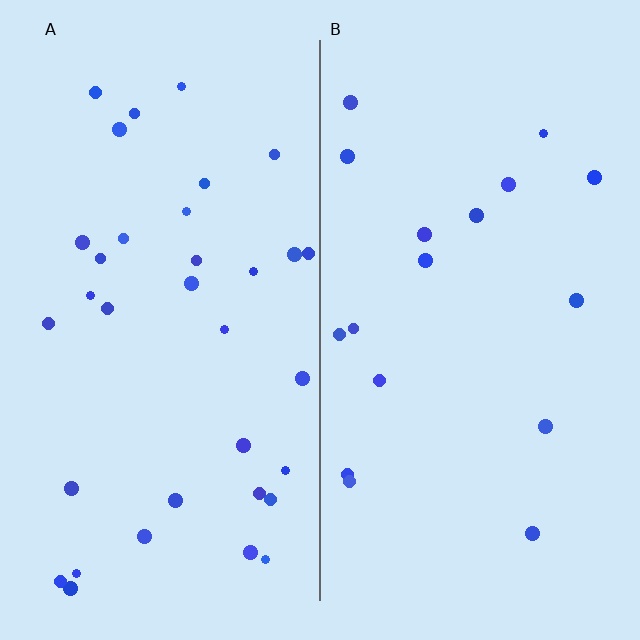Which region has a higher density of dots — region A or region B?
A (the left).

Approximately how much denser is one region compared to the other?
Approximately 2.0× — region A over region B.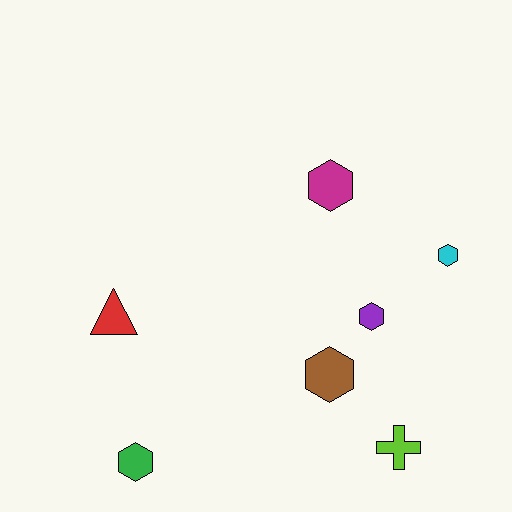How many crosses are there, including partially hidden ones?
There is 1 cross.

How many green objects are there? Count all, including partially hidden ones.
There is 1 green object.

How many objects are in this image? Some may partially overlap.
There are 7 objects.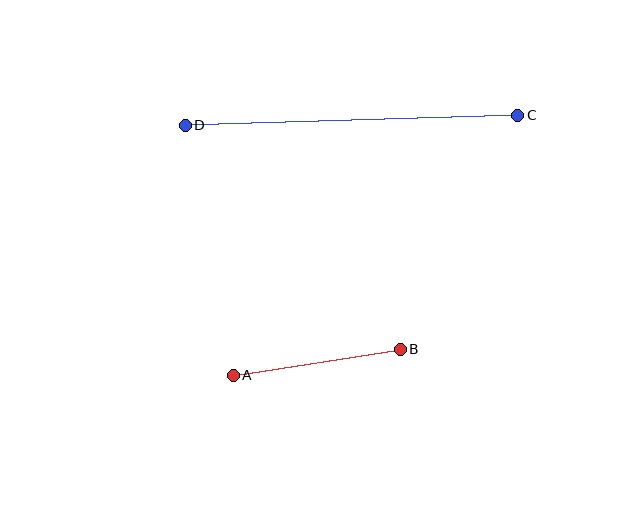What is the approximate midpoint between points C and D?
The midpoint is at approximately (351, 120) pixels.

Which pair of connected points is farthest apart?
Points C and D are farthest apart.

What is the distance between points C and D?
The distance is approximately 333 pixels.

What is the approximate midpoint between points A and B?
The midpoint is at approximately (317, 362) pixels.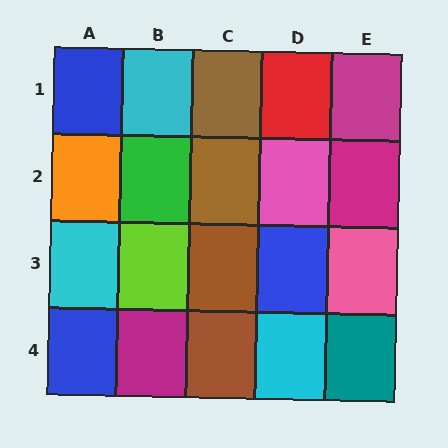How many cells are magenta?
3 cells are magenta.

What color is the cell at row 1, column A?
Blue.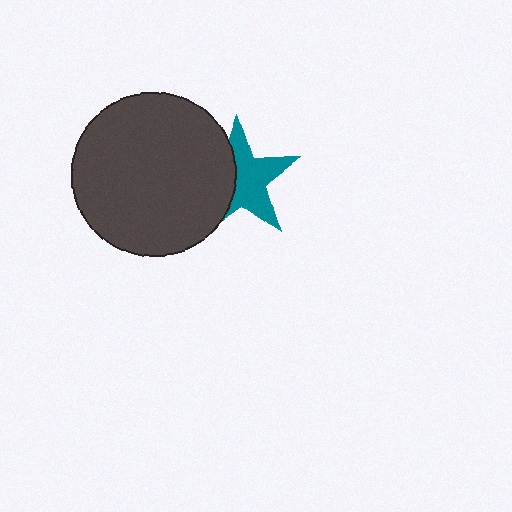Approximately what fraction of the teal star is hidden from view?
Roughly 40% of the teal star is hidden behind the dark gray circle.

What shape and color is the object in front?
The object in front is a dark gray circle.